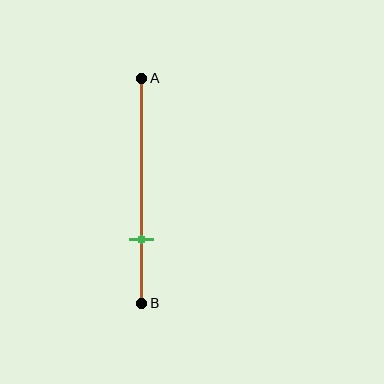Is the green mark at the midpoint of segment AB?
No, the mark is at about 70% from A, not at the 50% midpoint.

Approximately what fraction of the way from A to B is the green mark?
The green mark is approximately 70% of the way from A to B.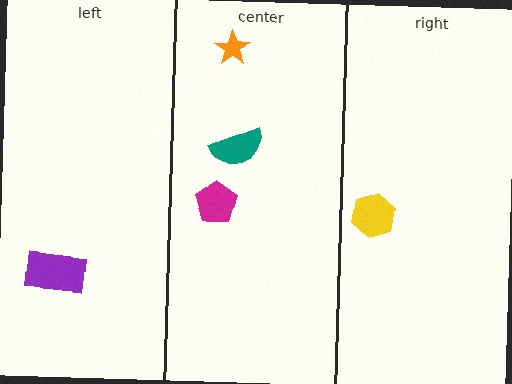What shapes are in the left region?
The purple rectangle.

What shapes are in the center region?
The magenta pentagon, the teal semicircle, the orange star.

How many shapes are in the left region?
1.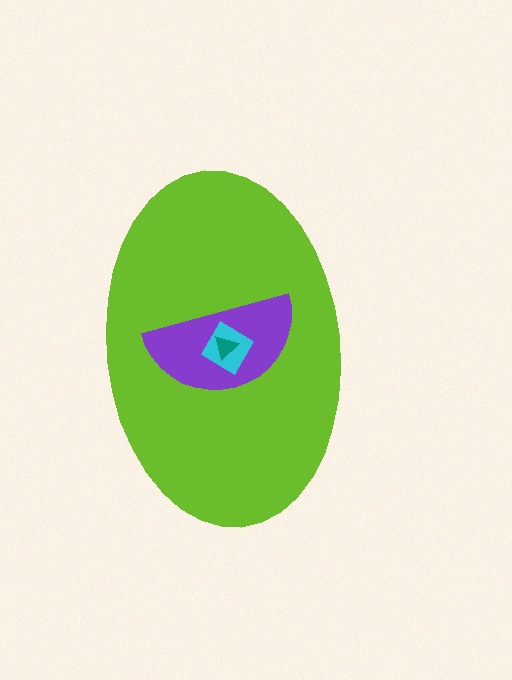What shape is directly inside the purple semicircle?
The cyan diamond.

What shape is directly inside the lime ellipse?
The purple semicircle.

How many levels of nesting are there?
4.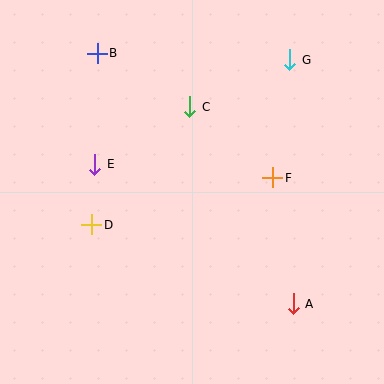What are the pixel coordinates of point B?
Point B is at (97, 53).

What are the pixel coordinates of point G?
Point G is at (290, 60).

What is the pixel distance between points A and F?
The distance between A and F is 128 pixels.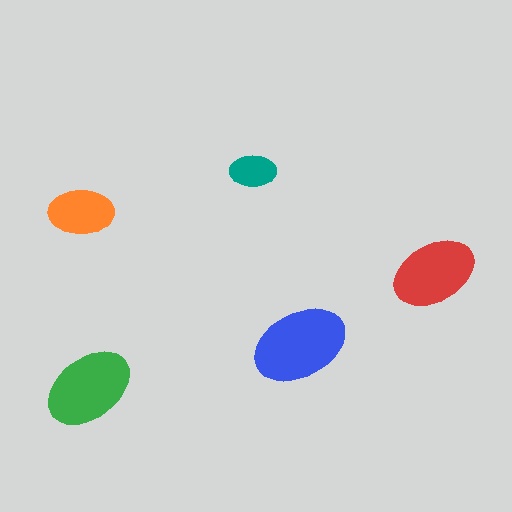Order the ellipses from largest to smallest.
the blue one, the green one, the red one, the orange one, the teal one.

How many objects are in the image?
There are 5 objects in the image.